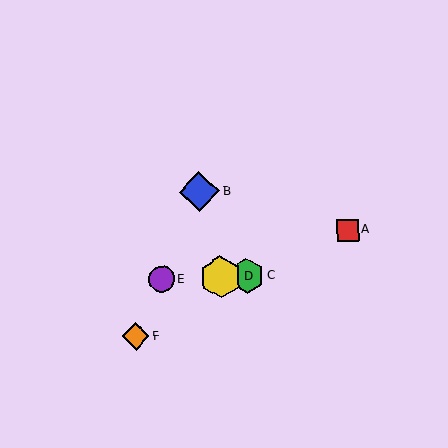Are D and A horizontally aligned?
No, D is at y≈277 and A is at y≈230.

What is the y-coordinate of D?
Object D is at y≈277.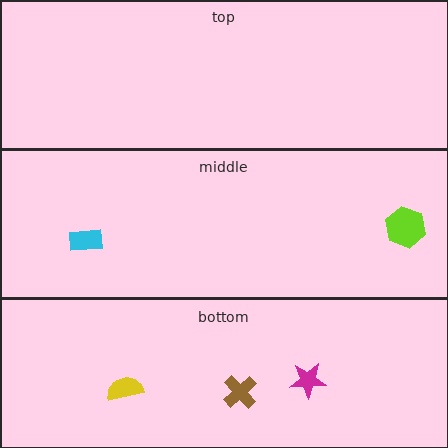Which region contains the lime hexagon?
The middle region.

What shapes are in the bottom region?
The yellow semicircle, the brown cross, the magenta star.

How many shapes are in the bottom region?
3.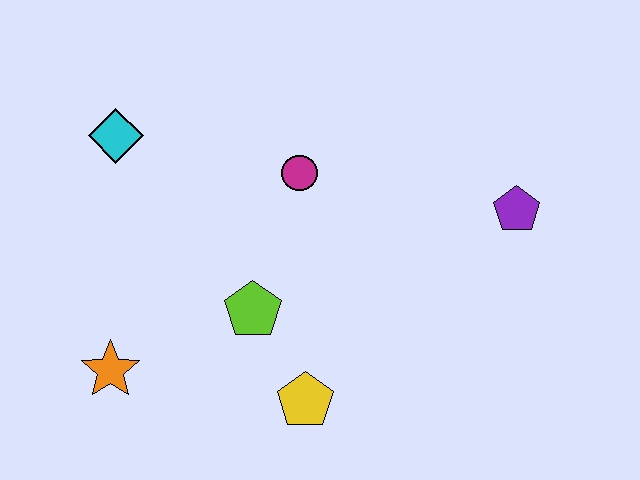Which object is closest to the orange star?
The lime pentagon is closest to the orange star.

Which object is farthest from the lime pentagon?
The purple pentagon is farthest from the lime pentagon.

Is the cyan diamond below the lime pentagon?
No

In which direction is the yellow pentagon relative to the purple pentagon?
The yellow pentagon is to the left of the purple pentagon.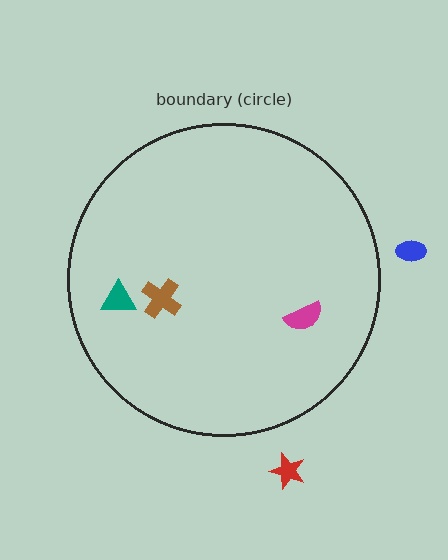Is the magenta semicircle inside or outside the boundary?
Inside.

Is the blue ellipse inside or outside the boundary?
Outside.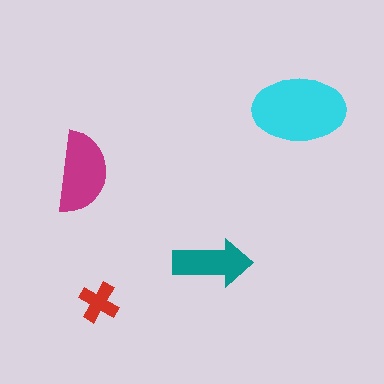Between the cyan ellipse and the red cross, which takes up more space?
The cyan ellipse.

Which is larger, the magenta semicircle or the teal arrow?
The magenta semicircle.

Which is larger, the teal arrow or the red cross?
The teal arrow.